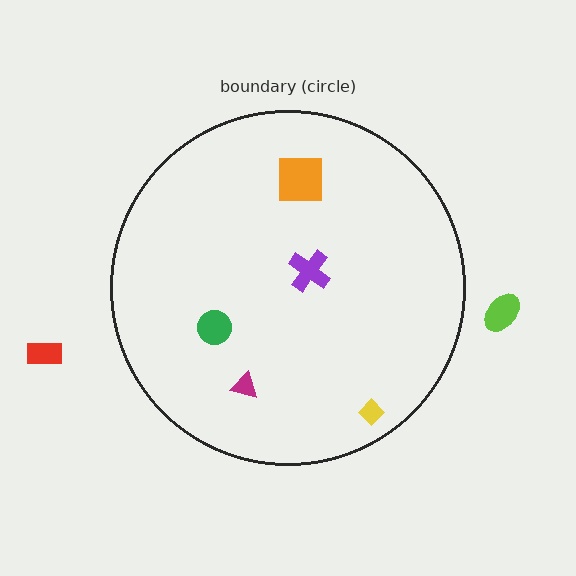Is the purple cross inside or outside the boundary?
Inside.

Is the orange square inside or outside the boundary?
Inside.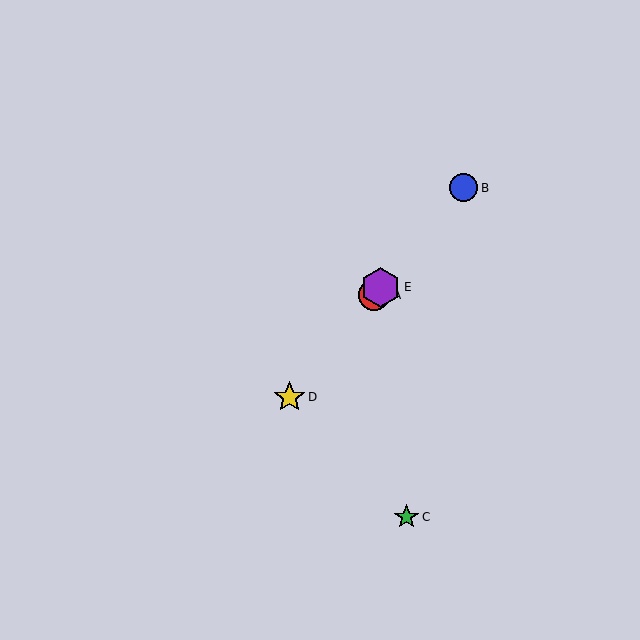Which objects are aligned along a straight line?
Objects A, B, D, E are aligned along a straight line.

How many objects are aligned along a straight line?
4 objects (A, B, D, E) are aligned along a straight line.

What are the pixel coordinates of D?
Object D is at (290, 397).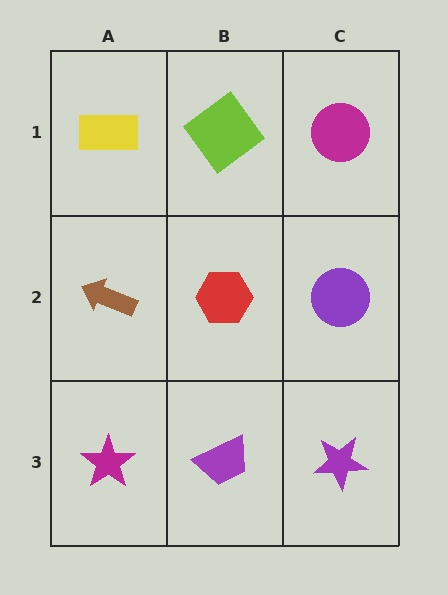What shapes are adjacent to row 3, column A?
A brown arrow (row 2, column A), a purple trapezoid (row 3, column B).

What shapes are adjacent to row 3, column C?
A purple circle (row 2, column C), a purple trapezoid (row 3, column B).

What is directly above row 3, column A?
A brown arrow.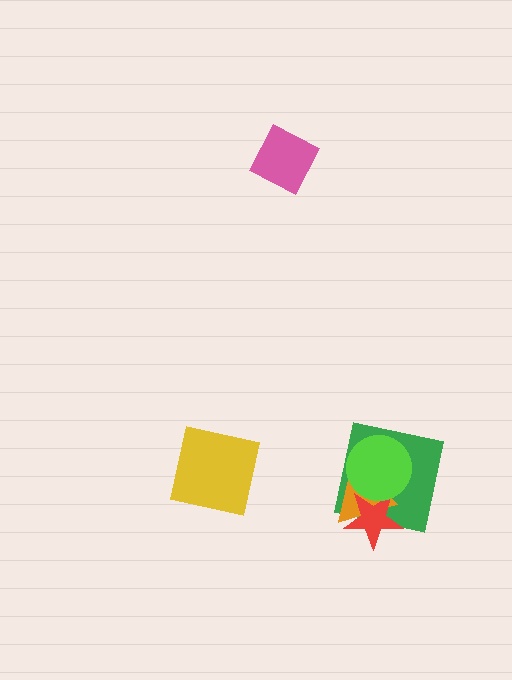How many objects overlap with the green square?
3 objects overlap with the green square.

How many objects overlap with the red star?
3 objects overlap with the red star.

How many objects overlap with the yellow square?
0 objects overlap with the yellow square.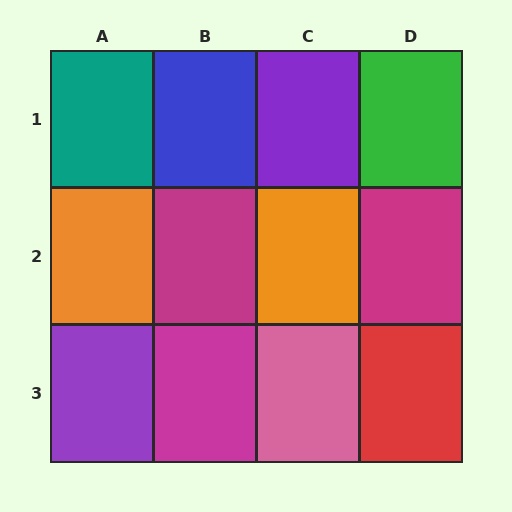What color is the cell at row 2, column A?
Orange.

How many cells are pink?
1 cell is pink.